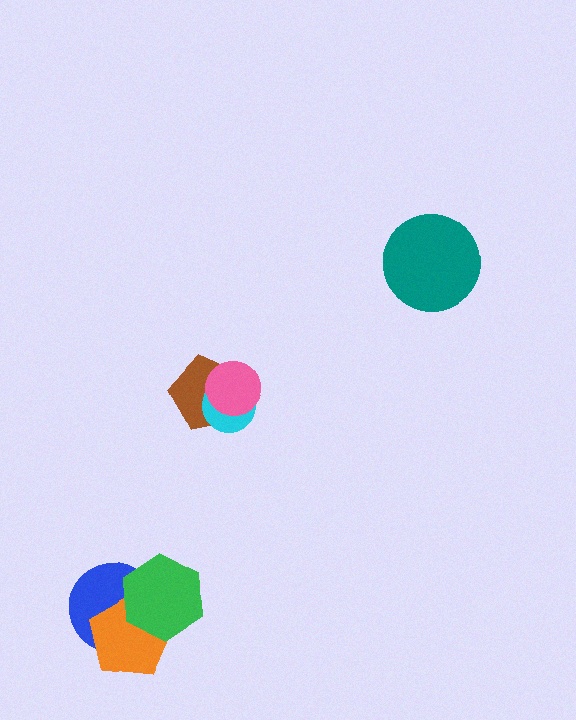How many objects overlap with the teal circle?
0 objects overlap with the teal circle.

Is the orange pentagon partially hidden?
Yes, it is partially covered by another shape.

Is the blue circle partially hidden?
Yes, it is partially covered by another shape.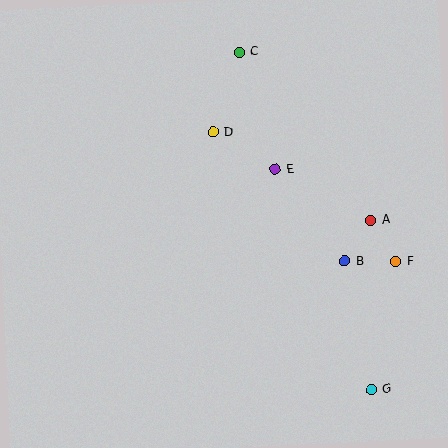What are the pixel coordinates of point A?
Point A is at (371, 220).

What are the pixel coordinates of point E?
Point E is at (275, 169).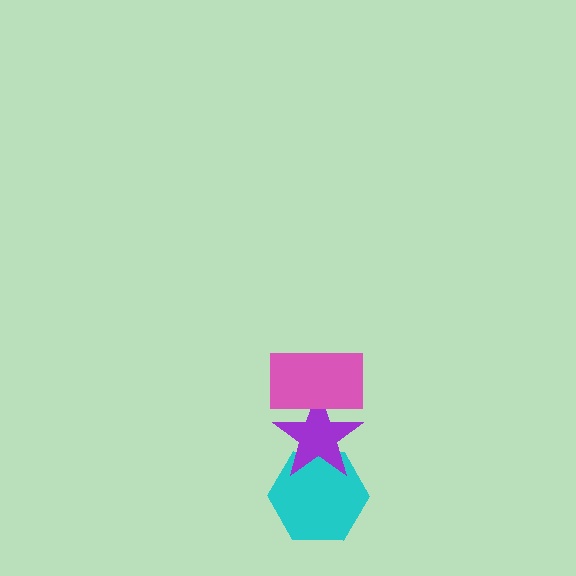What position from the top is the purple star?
The purple star is 2nd from the top.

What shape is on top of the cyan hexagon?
The purple star is on top of the cyan hexagon.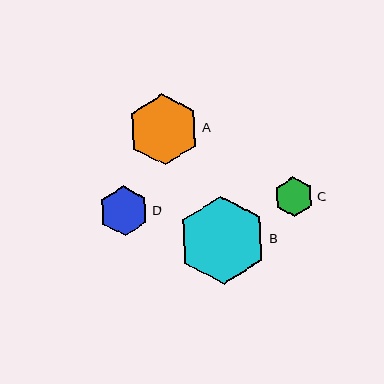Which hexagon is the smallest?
Hexagon C is the smallest with a size of approximately 40 pixels.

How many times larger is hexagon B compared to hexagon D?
Hexagon B is approximately 1.8 times the size of hexagon D.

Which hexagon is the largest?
Hexagon B is the largest with a size of approximately 89 pixels.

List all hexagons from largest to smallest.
From largest to smallest: B, A, D, C.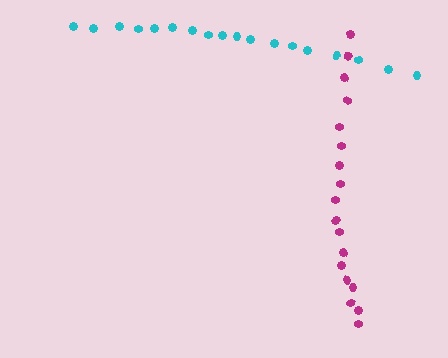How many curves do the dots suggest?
There are 2 distinct paths.